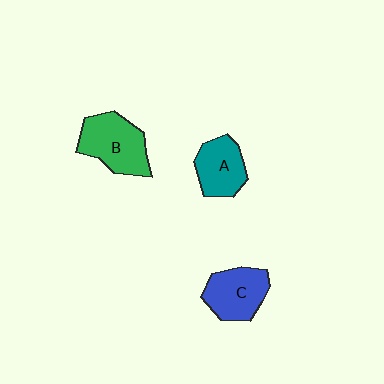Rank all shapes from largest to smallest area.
From largest to smallest: B (green), C (blue), A (teal).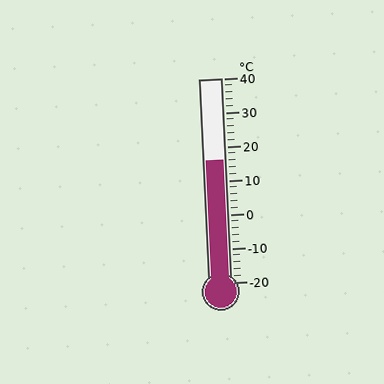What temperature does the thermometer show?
The thermometer shows approximately 16°C.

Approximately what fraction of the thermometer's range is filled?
The thermometer is filled to approximately 60% of its range.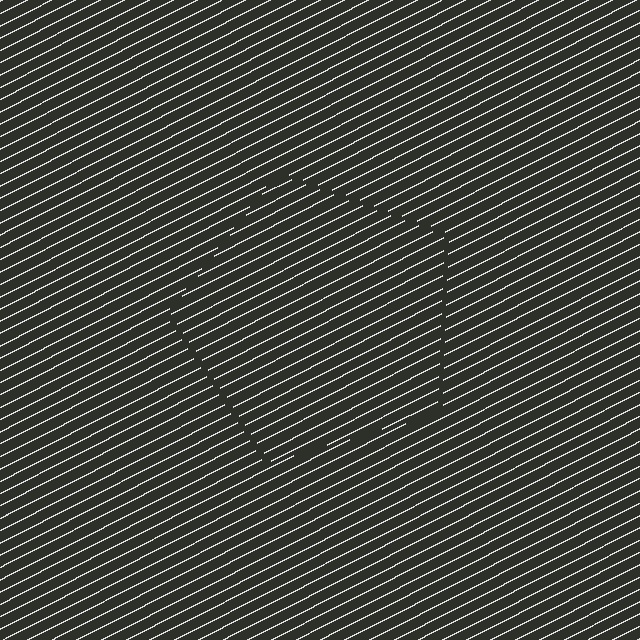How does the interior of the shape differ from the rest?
The interior of the shape contains the same grating, shifted by half a period — the contour is defined by the phase discontinuity where line-ends from the inner and outer gratings abut.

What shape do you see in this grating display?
An illusory pentagon. The interior of the shape contains the same grating, shifted by half a period — the contour is defined by the phase discontinuity where line-ends from the inner and outer gratings abut.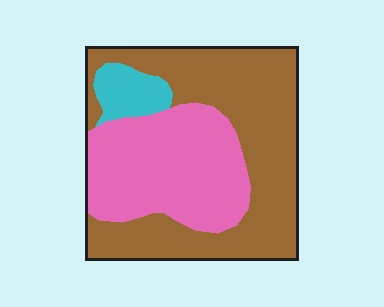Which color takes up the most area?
Brown, at roughly 55%.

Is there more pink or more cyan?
Pink.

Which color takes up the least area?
Cyan, at roughly 5%.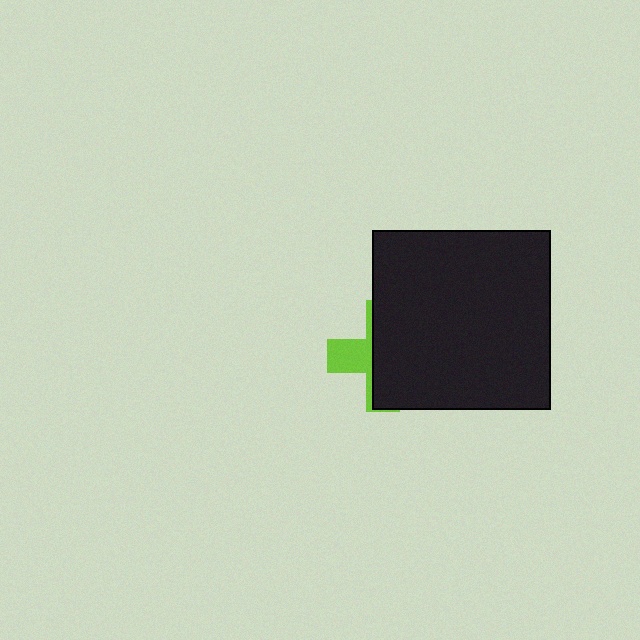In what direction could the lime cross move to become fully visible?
The lime cross could move left. That would shift it out from behind the black square entirely.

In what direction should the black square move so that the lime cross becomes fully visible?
The black square should move right. That is the shortest direction to clear the overlap and leave the lime cross fully visible.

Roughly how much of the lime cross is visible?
A small part of it is visible (roughly 31%).